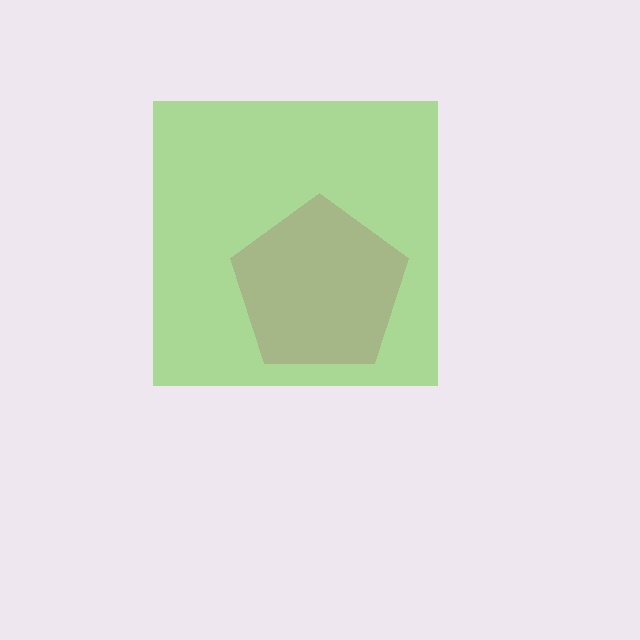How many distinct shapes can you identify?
There are 2 distinct shapes: a pink pentagon, a lime square.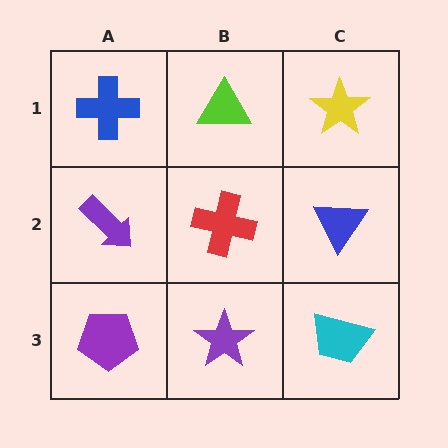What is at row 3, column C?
A cyan trapezoid.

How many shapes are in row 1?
3 shapes.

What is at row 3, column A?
A purple pentagon.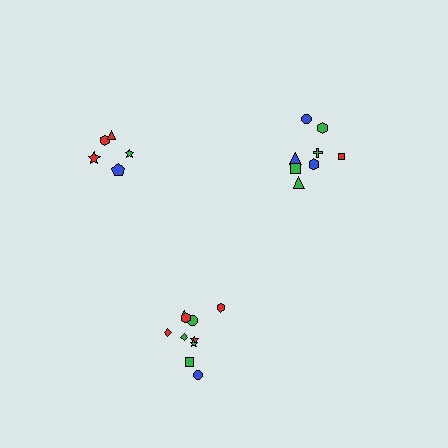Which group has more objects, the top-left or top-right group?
The top-right group.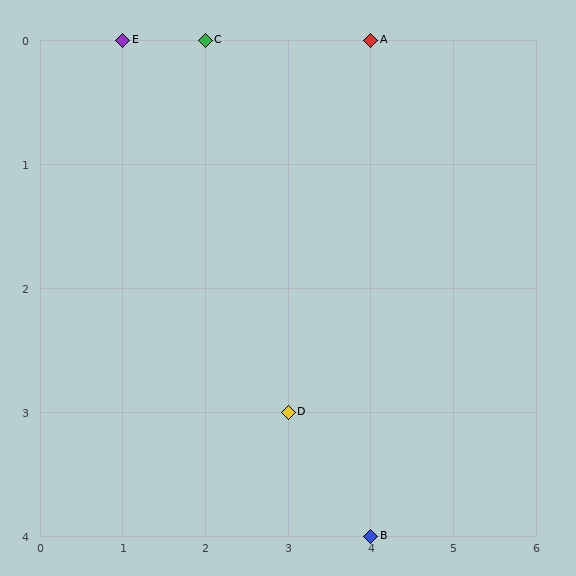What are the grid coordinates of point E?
Point E is at grid coordinates (1, 0).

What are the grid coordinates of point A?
Point A is at grid coordinates (4, 0).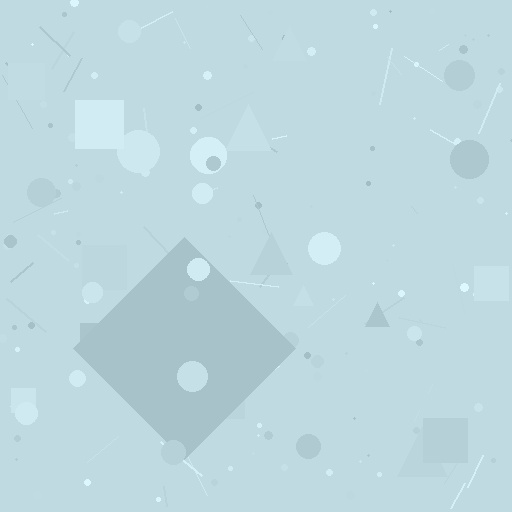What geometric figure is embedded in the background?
A diamond is embedded in the background.